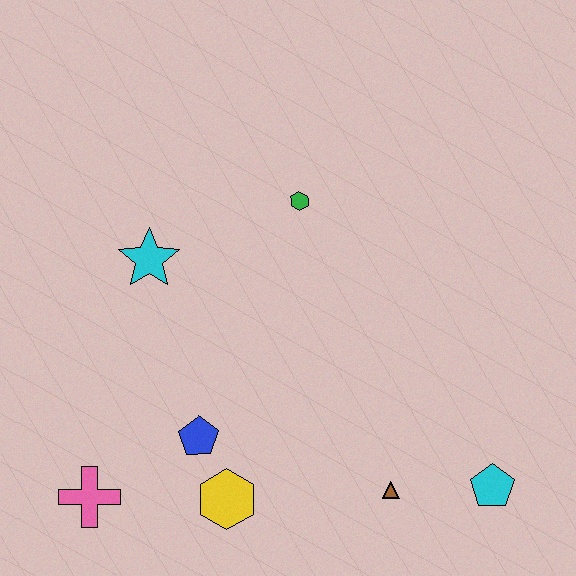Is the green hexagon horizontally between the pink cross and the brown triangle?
Yes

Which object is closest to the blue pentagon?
The yellow hexagon is closest to the blue pentagon.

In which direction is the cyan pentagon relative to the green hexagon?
The cyan pentagon is below the green hexagon.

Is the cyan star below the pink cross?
No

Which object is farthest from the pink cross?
The cyan pentagon is farthest from the pink cross.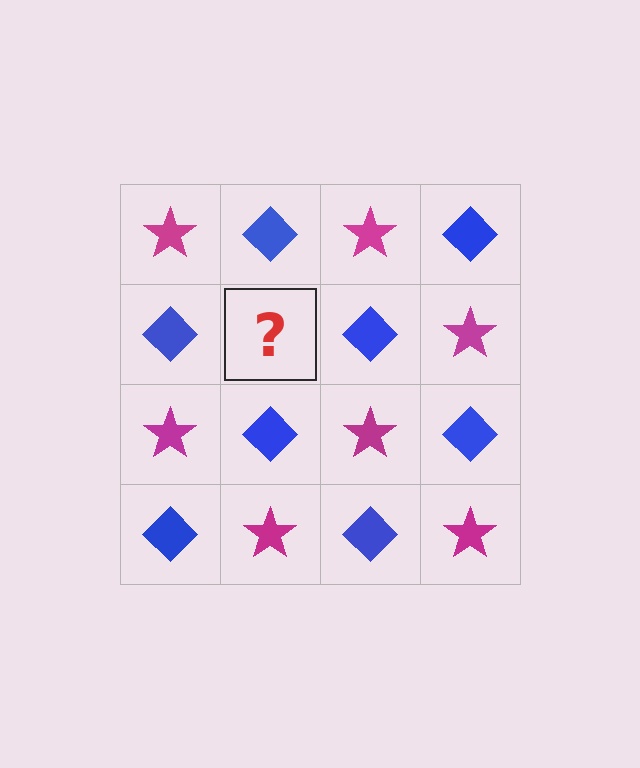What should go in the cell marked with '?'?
The missing cell should contain a magenta star.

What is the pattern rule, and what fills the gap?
The rule is that it alternates magenta star and blue diamond in a checkerboard pattern. The gap should be filled with a magenta star.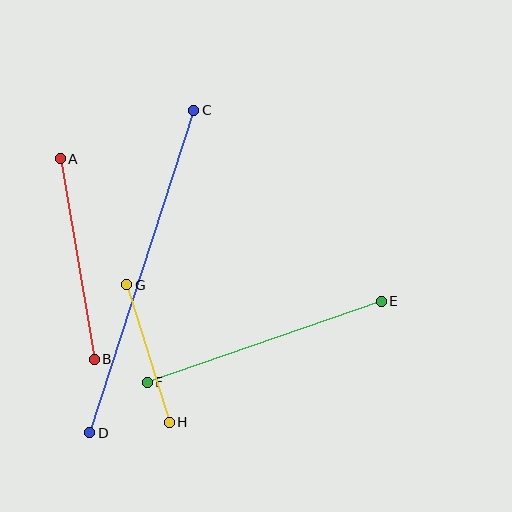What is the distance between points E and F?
The distance is approximately 248 pixels.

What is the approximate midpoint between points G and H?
The midpoint is at approximately (148, 353) pixels.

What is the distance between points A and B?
The distance is approximately 204 pixels.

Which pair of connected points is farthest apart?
Points C and D are farthest apart.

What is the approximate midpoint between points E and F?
The midpoint is at approximately (264, 342) pixels.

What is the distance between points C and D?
The distance is approximately 339 pixels.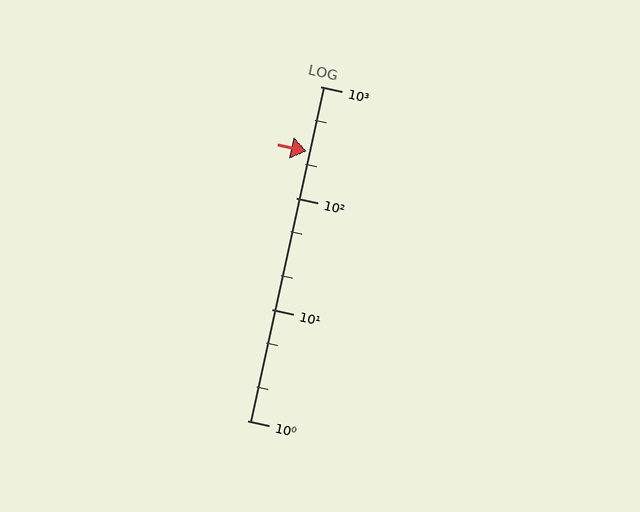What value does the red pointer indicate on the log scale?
The pointer indicates approximately 260.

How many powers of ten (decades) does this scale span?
The scale spans 3 decades, from 1 to 1000.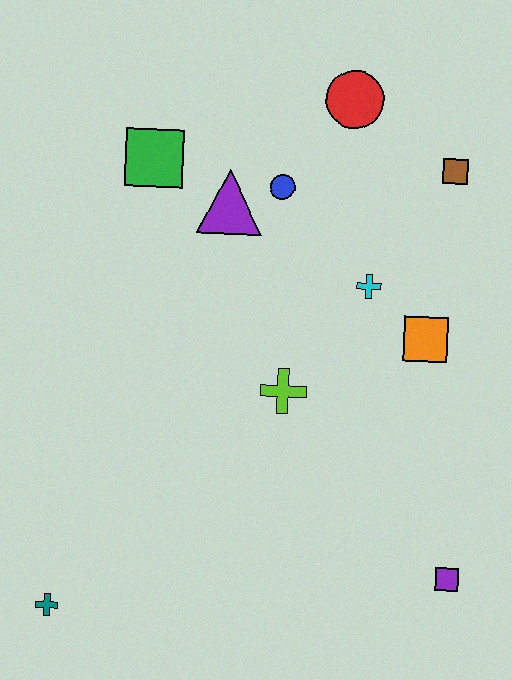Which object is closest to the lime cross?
The cyan cross is closest to the lime cross.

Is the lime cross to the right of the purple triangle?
Yes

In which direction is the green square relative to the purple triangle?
The green square is to the left of the purple triangle.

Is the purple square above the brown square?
No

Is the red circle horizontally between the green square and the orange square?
Yes